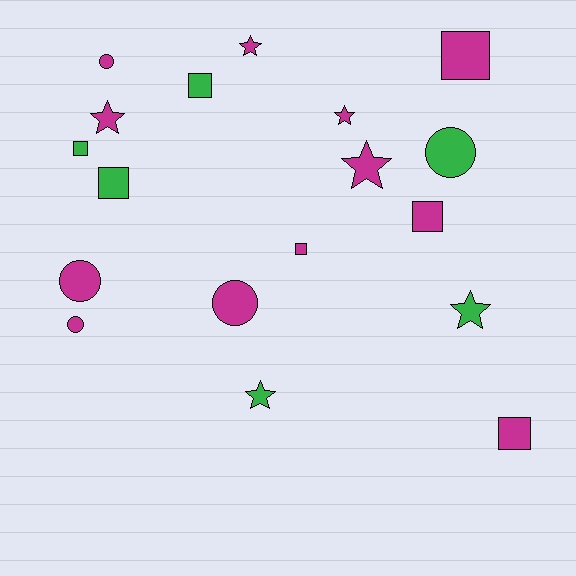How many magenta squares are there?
There are 4 magenta squares.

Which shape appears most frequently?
Square, with 7 objects.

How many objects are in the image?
There are 18 objects.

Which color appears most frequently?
Magenta, with 12 objects.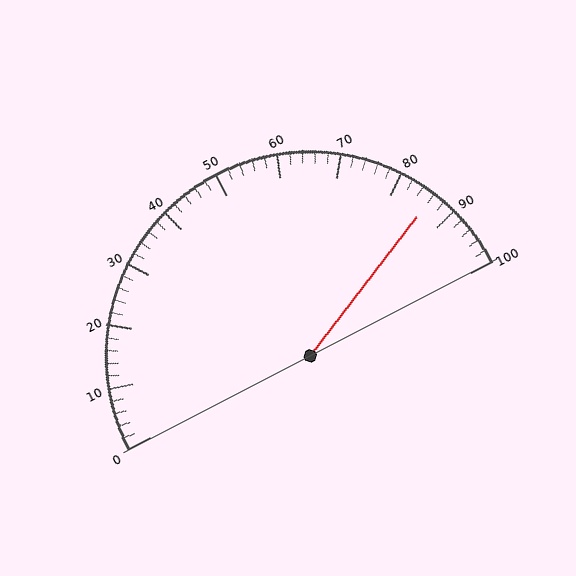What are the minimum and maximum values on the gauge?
The gauge ranges from 0 to 100.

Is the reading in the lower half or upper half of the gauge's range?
The reading is in the upper half of the range (0 to 100).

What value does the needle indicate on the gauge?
The needle indicates approximately 86.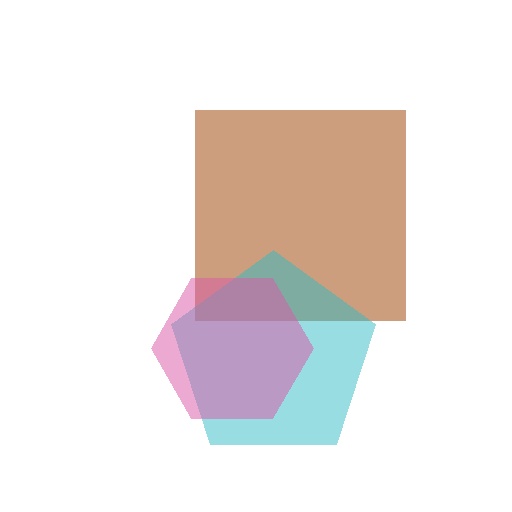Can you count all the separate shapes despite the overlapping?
Yes, there are 3 separate shapes.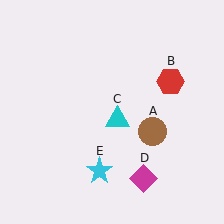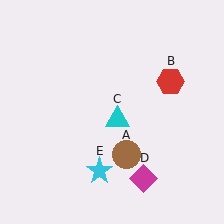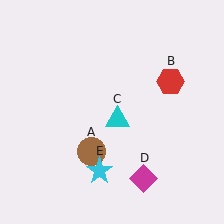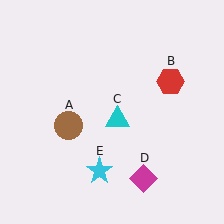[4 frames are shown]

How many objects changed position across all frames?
1 object changed position: brown circle (object A).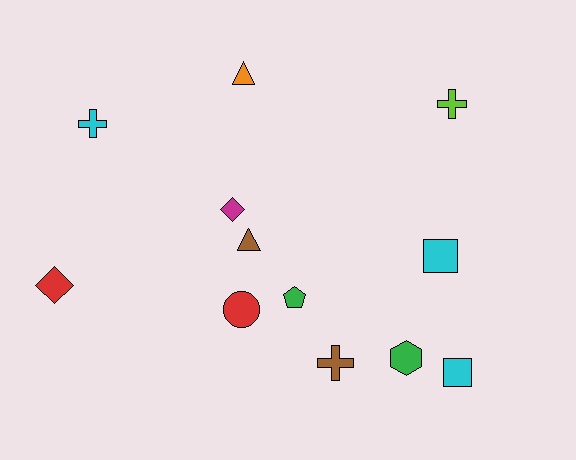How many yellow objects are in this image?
There are no yellow objects.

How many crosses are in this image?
There are 3 crosses.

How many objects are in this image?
There are 12 objects.